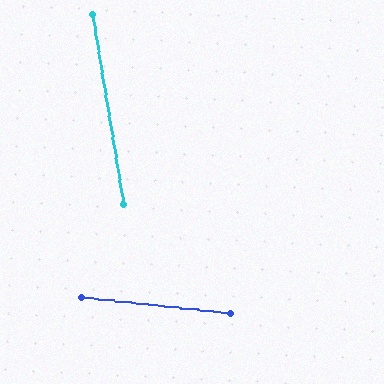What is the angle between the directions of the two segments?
Approximately 75 degrees.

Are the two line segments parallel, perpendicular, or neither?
Neither parallel nor perpendicular — they differ by about 75°.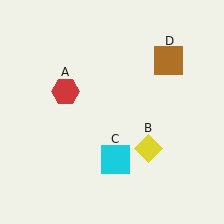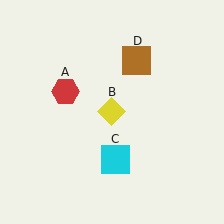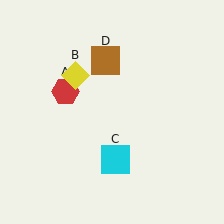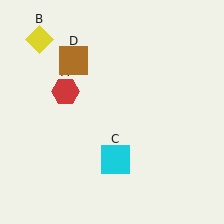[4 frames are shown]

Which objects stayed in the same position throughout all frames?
Red hexagon (object A) and cyan square (object C) remained stationary.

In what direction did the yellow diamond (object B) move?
The yellow diamond (object B) moved up and to the left.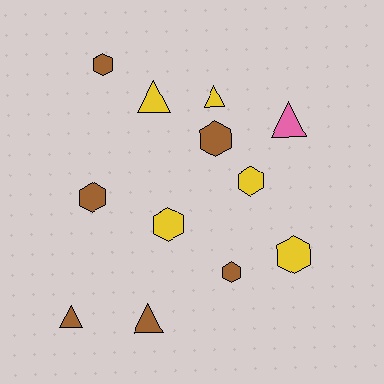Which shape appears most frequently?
Hexagon, with 7 objects.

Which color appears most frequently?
Brown, with 6 objects.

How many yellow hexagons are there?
There are 3 yellow hexagons.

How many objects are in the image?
There are 12 objects.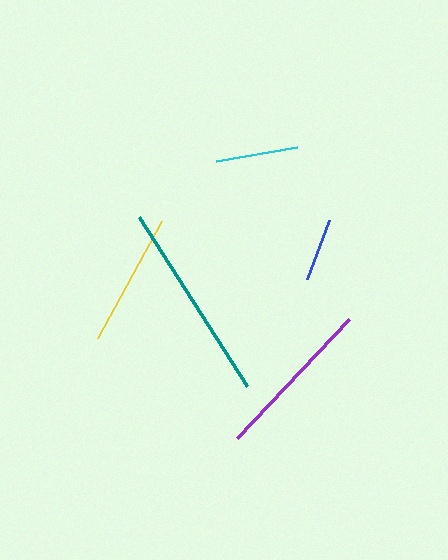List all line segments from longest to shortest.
From longest to shortest: teal, purple, yellow, cyan, blue.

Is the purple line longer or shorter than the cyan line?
The purple line is longer than the cyan line.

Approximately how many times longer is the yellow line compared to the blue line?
The yellow line is approximately 2.1 times the length of the blue line.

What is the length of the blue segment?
The blue segment is approximately 63 pixels long.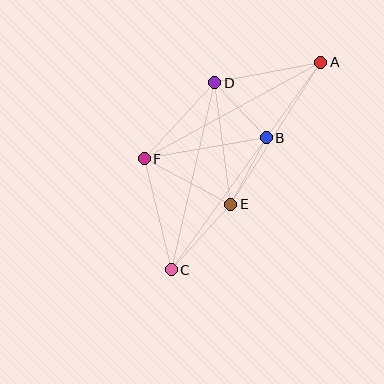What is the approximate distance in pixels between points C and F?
The distance between C and F is approximately 114 pixels.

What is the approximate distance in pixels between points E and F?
The distance between E and F is approximately 98 pixels.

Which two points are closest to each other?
Points B and D are closest to each other.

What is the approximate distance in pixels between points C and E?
The distance between C and E is approximately 88 pixels.